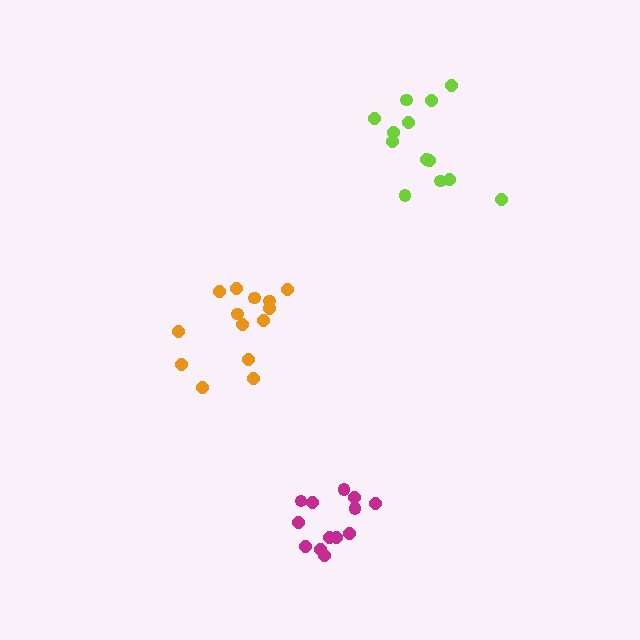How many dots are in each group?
Group 1: 13 dots, Group 2: 14 dots, Group 3: 13 dots (40 total).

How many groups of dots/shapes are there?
There are 3 groups.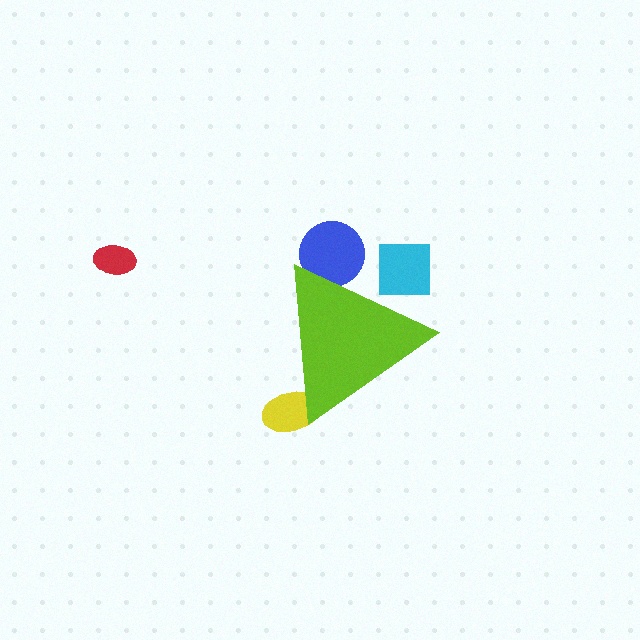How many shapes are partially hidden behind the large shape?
3 shapes are partially hidden.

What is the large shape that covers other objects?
A lime triangle.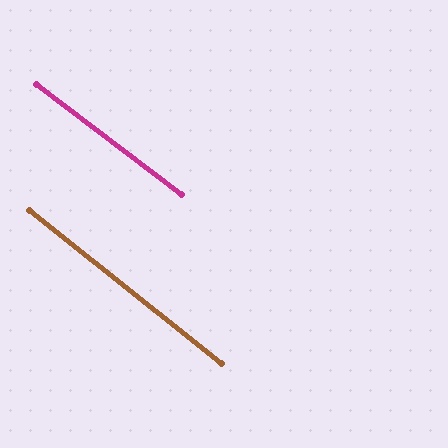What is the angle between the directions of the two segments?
Approximately 1 degree.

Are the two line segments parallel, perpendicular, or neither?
Parallel — their directions differ by only 1.2°.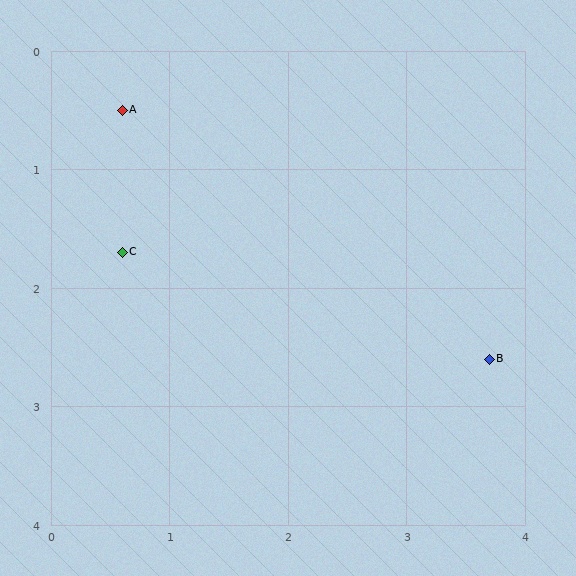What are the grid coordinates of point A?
Point A is at approximately (0.6, 0.5).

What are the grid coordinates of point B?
Point B is at approximately (3.7, 2.6).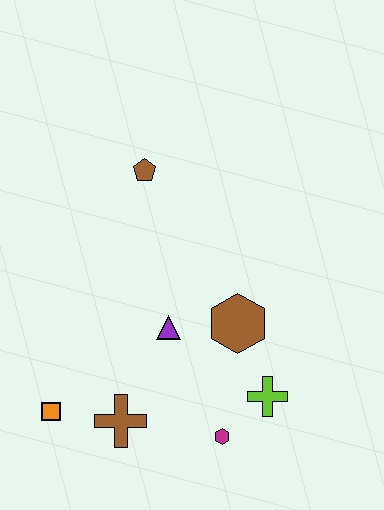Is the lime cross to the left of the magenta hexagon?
No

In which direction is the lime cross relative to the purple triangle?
The lime cross is to the right of the purple triangle.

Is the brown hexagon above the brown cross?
Yes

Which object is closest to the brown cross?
The orange square is closest to the brown cross.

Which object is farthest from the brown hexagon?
The orange square is farthest from the brown hexagon.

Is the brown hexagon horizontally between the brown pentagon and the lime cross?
Yes